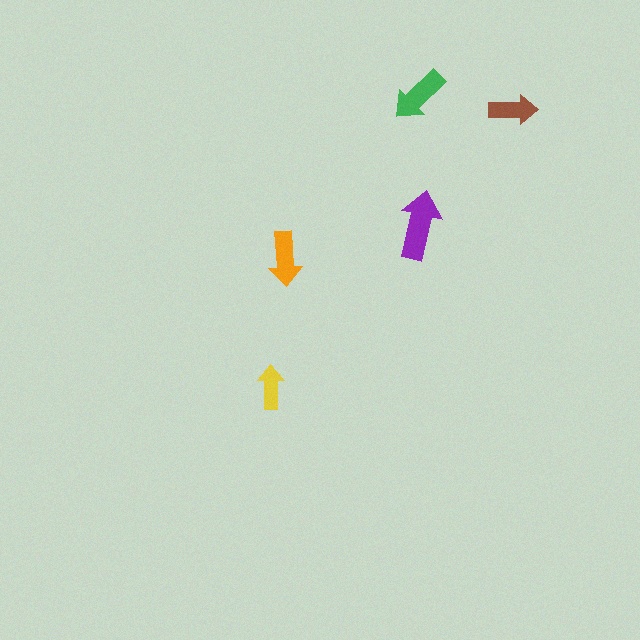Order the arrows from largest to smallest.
the purple one, the green one, the orange one, the brown one, the yellow one.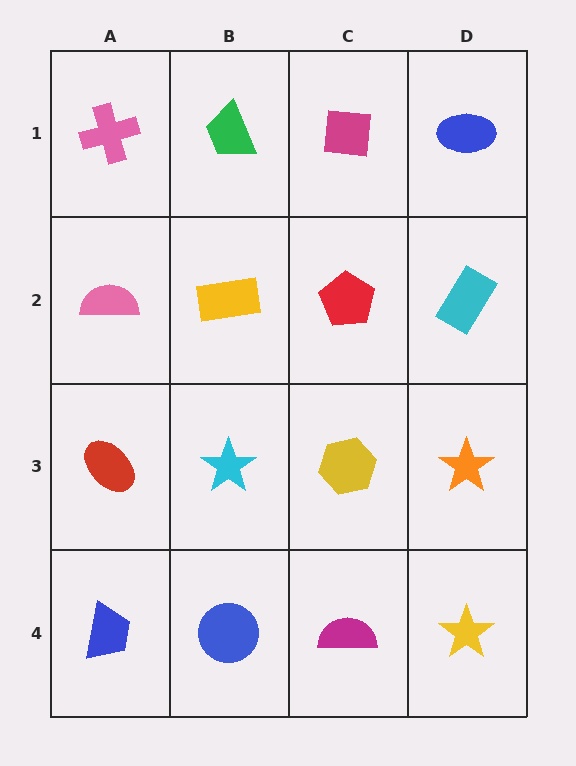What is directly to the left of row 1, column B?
A pink cross.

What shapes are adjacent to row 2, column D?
A blue ellipse (row 1, column D), an orange star (row 3, column D), a red pentagon (row 2, column C).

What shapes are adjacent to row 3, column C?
A red pentagon (row 2, column C), a magenta semicircle (row 4, column C), a cyan star (row 3, column B), an orange star (row 3, column D).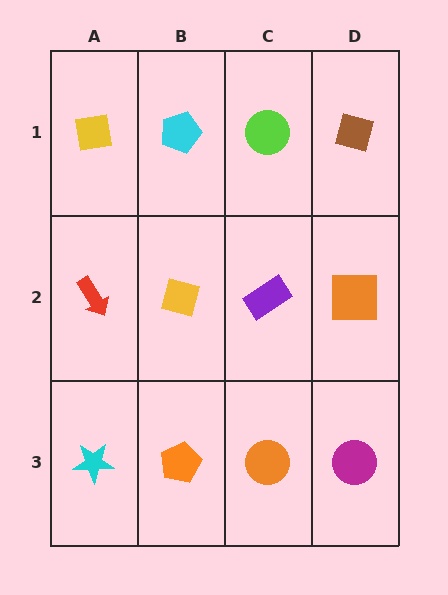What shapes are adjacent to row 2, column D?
A brown square (row 1, column D), a magenta circle (row 3, column D), a purple rectangle (row 2, column C).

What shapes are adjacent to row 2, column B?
A cyan pentagon (row 1, column B), an orange pentagon (row 3, column B), a red arrow (row 2, column A), a purple rectangle (row 2, column C).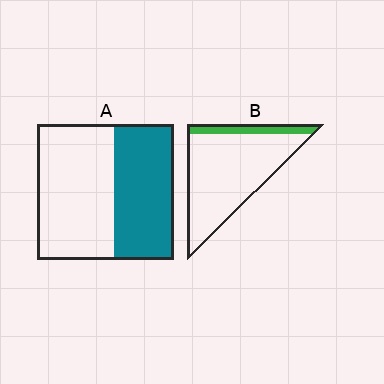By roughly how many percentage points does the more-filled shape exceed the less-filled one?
By roughly 30 percentage points (A over B).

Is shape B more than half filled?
No.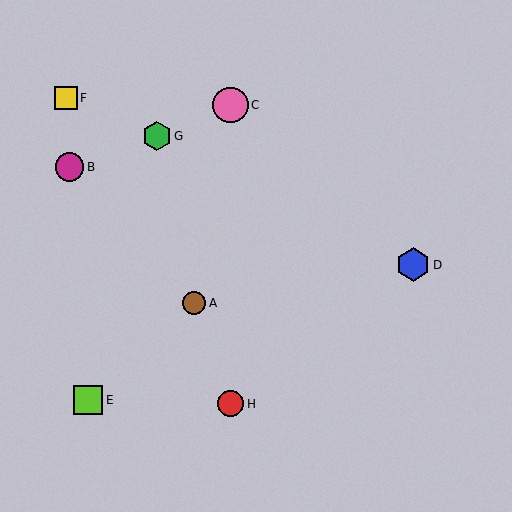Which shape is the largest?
The pink circle (labeled C) is the largest.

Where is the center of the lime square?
The center of the lime square is at (88, 400).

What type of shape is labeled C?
Shape C is a pink circle.